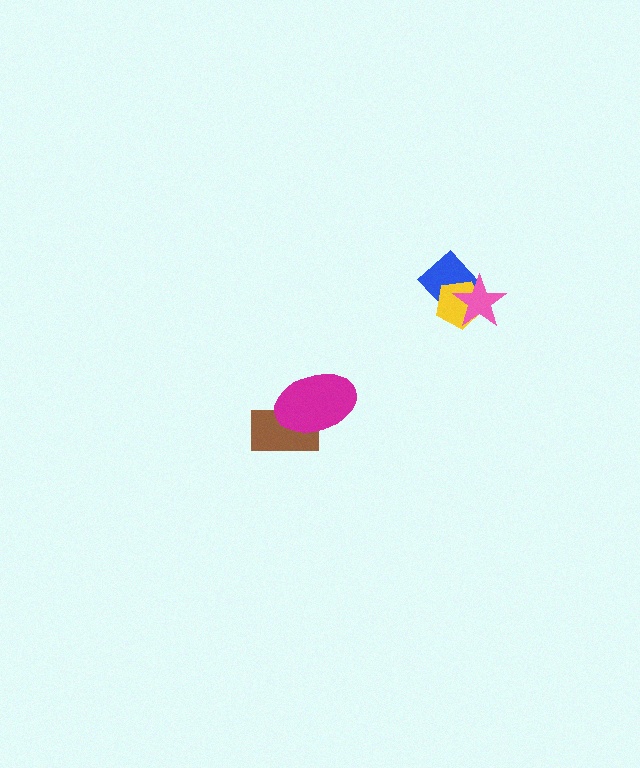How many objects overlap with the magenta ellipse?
1 object overlaps with the magenta ellipse.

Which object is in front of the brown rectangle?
The magenta ellipse is in front of the brown rectangle.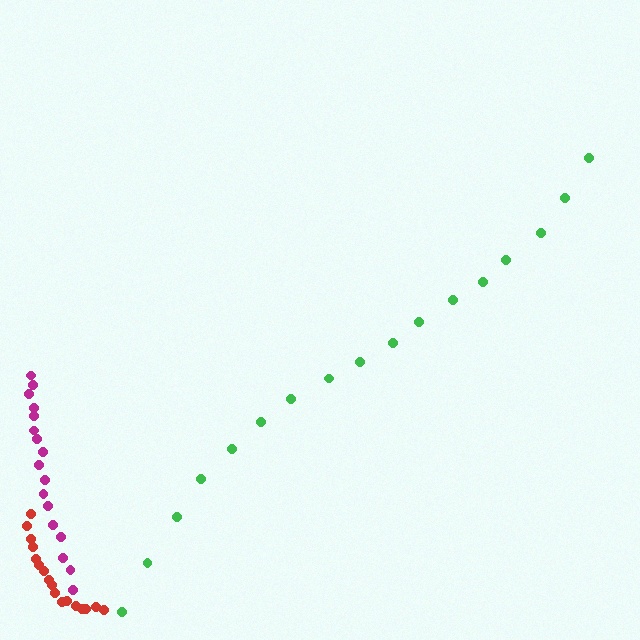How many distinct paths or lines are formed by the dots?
There are 3 distinct paths.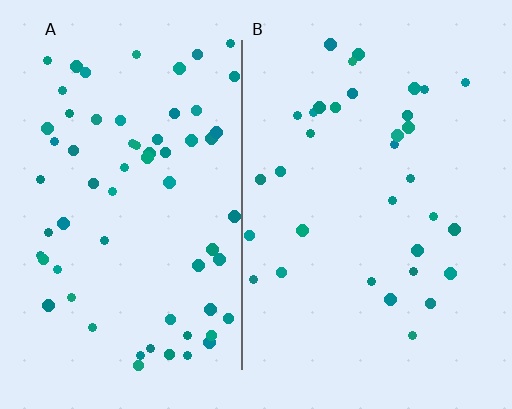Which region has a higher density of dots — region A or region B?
A (the left).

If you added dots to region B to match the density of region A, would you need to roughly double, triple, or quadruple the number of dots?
Approximately double.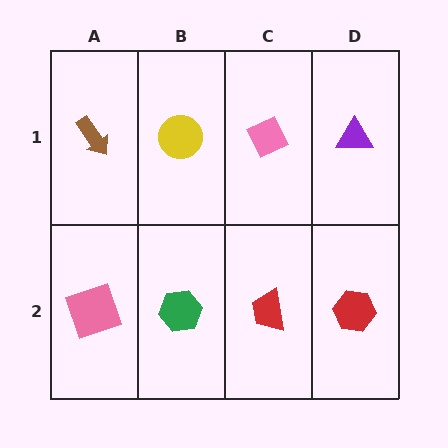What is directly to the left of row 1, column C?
A yellow circle.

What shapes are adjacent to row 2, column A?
A brown arrow (row 1, column A), a green hexagon (row 2, column B).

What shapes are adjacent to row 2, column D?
A purple triangle (row 1, column D), a red trapezoid (row 2, column C).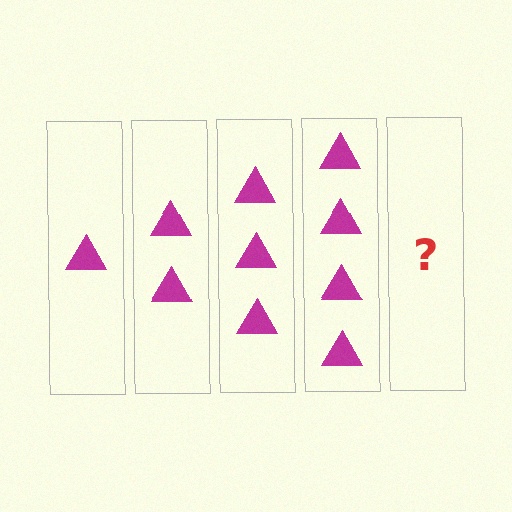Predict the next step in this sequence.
The next step is 5 triangles.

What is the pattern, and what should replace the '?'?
The pattern is that each step adds one more triangle. The '?' should be 5 triangles.